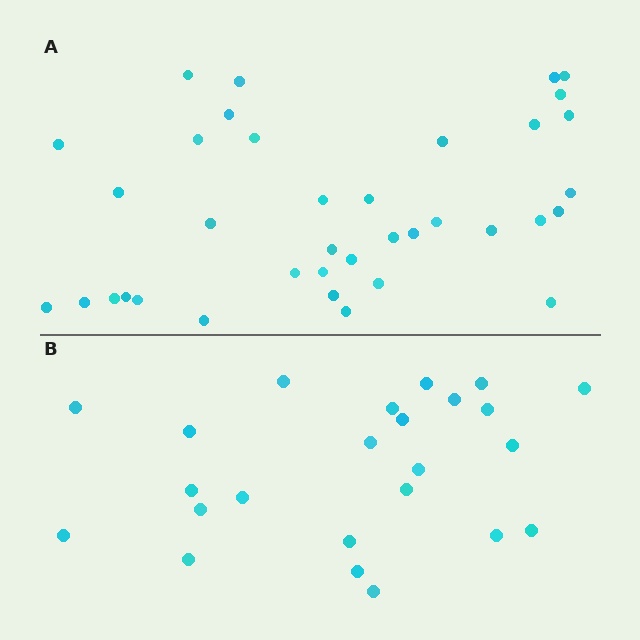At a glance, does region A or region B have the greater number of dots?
Region A (the top region) has more dots.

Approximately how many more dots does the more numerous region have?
Region A has approximately 15 more dots than region B.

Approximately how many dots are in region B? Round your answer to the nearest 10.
About 20 dots. (The exact count is 24, which rounds to 20.)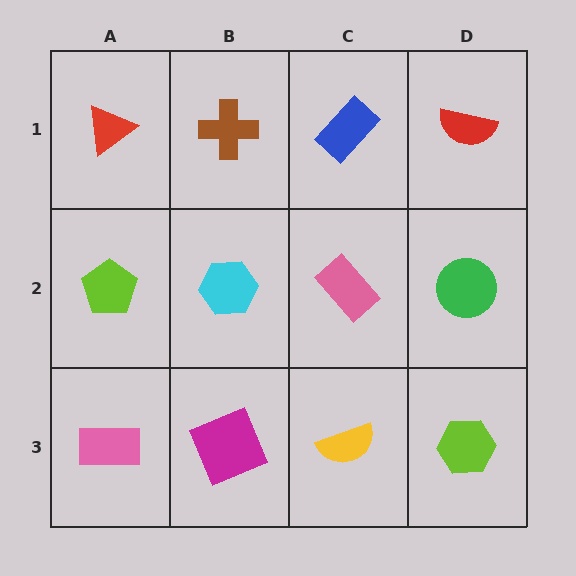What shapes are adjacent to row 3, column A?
A lime pentagon (row 2, column A), a magenta square (row 3, column B).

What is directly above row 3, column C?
A pink rectangle.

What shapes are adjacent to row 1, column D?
A green circle (row 2, column D), a blue rectangle (row 1, column C).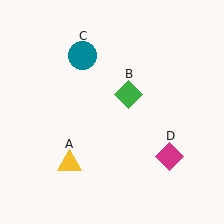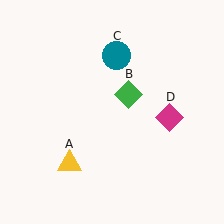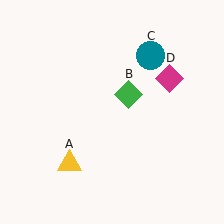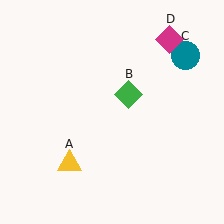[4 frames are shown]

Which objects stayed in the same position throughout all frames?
Yellow triangle (object A) and green diamond (object B) remained stationary.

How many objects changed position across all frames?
2 objects changed position: teal circle (object C), magenta diamond (object D).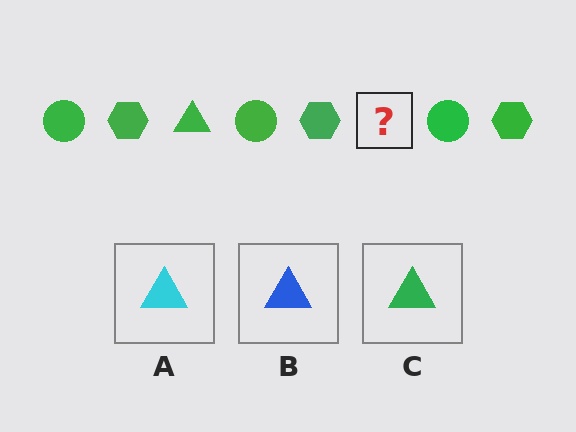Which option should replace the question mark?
Option C.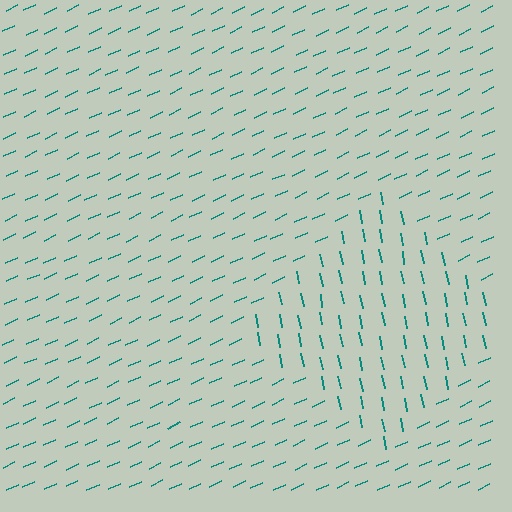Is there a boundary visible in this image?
Yes, there is a texture boundary formed by a change in line orientation.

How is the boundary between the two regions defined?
The boundary is defined purely by a change in line orientation (approximately 76 degrees difference). All lines are the same color and thickness.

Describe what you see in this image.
The image is filled with small teal line segments. A diamond region in the image has lines oriented differently from the surrounding lines, creating a visible texture boundary.